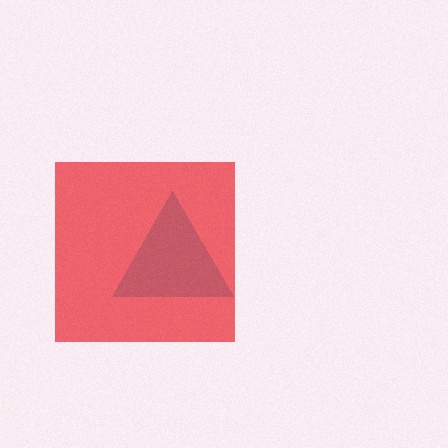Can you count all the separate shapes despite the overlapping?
Yes, there are 2 separate shapes.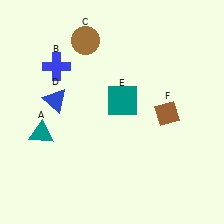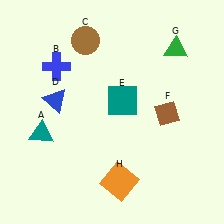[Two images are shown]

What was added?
A green triangle (G), an orange square (H) were added in Image 2.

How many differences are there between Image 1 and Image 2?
There are 2 differences between the two images.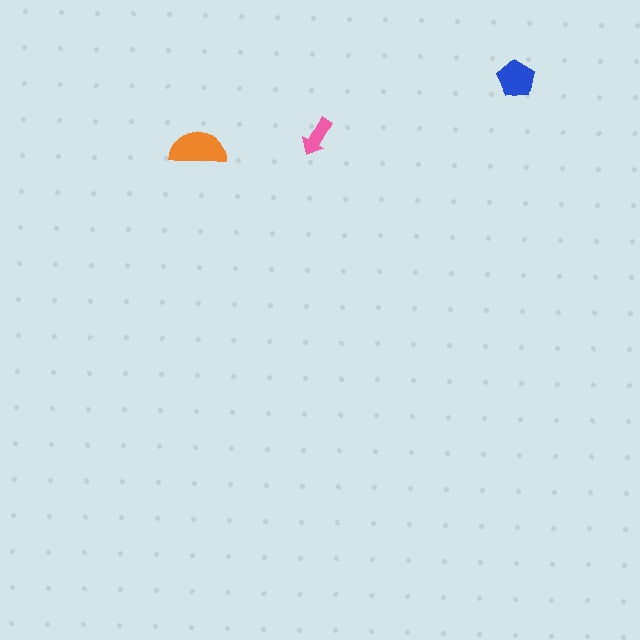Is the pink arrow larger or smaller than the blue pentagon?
Smaller.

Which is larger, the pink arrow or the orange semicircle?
The orange semicircle.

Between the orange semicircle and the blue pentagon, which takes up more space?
The orange semicircle.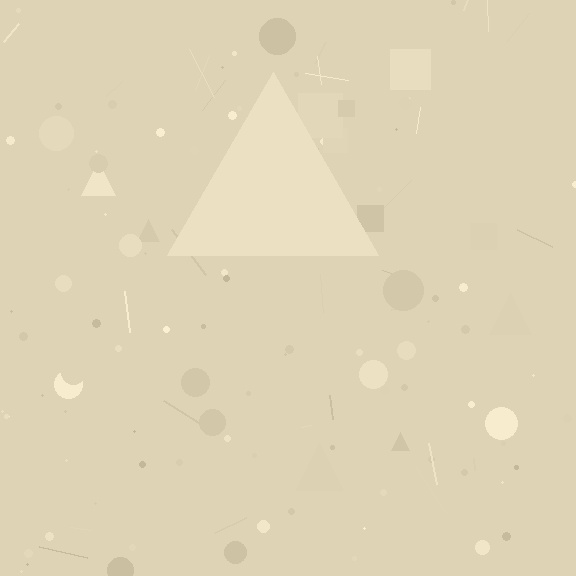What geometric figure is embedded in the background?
A triangle is embedded in the background.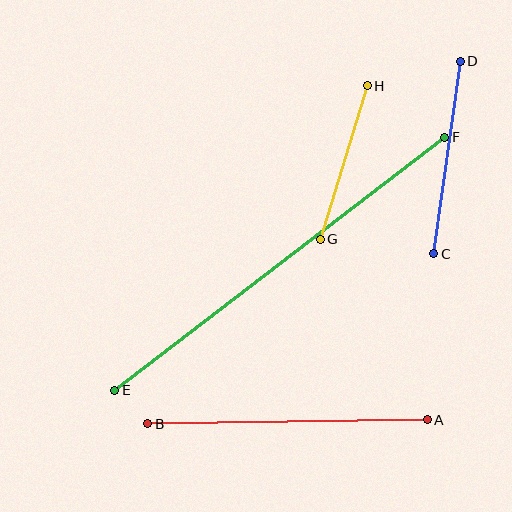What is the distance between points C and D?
The distance is approximately 194 pixels.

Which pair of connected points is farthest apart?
Points E and F are farthest apart.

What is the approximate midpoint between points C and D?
The midpoint is at approximately (447, 158) pixels.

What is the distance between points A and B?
The distance is approximately 280 pixels.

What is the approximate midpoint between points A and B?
The midpoint is at approximately (287, 422) pixels.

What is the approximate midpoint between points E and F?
The midpoint is at approximately (280, 264) pixels.